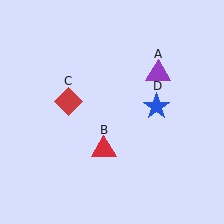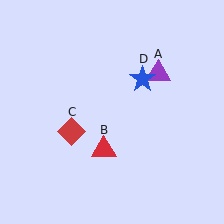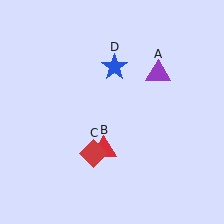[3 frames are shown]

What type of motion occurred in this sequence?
The red diamond (object C), blue star (object D) rotated counterclockwise around the center of the scene.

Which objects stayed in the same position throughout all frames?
Purple triangle (object A) and red triangle (object B) remained stationary.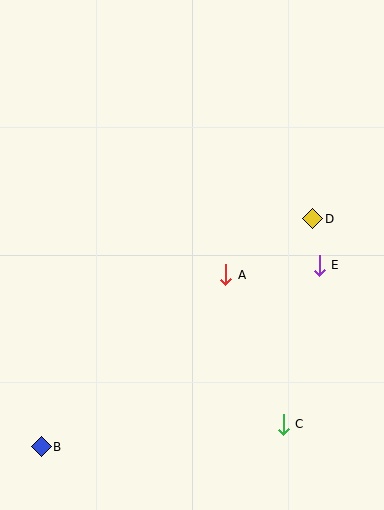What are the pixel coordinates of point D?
Point D is at (313, 219).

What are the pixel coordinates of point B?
Point B is at (41, 447).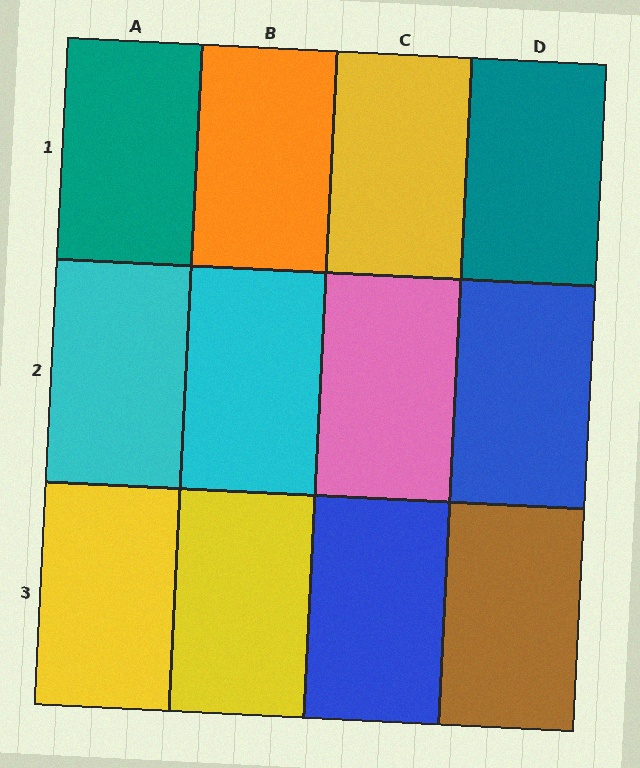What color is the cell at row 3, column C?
Blue.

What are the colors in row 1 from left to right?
Teal, orange, yellow, teal.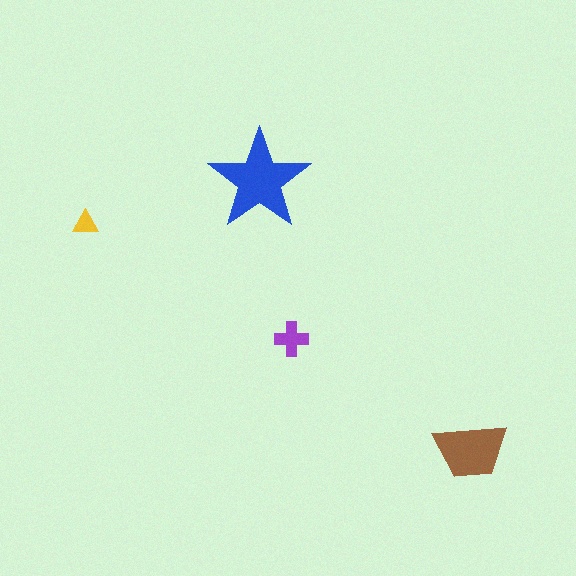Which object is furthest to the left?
The yellow triangle is leftmost.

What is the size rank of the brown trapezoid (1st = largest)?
2nd.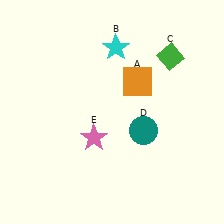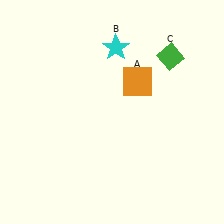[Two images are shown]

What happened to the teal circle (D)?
The teal circle (D) was removed in Image 2. It was in the bottom-right area of Image 1.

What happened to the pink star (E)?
The pink star (E) was removed in Image 2. It was in the bottom-left area of Image 1.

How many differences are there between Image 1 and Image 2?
There are 2 differences between the two images.